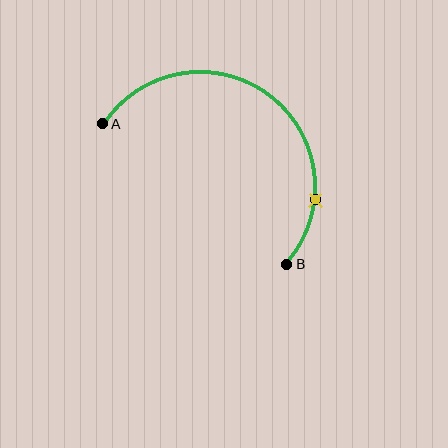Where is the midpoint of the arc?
The arc midpoint is the point on the curve farthest from the straight line joining A and B. It sits above and to the right of that line.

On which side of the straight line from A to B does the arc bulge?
The arc bulges above and to the right of the straight line connecting A and B.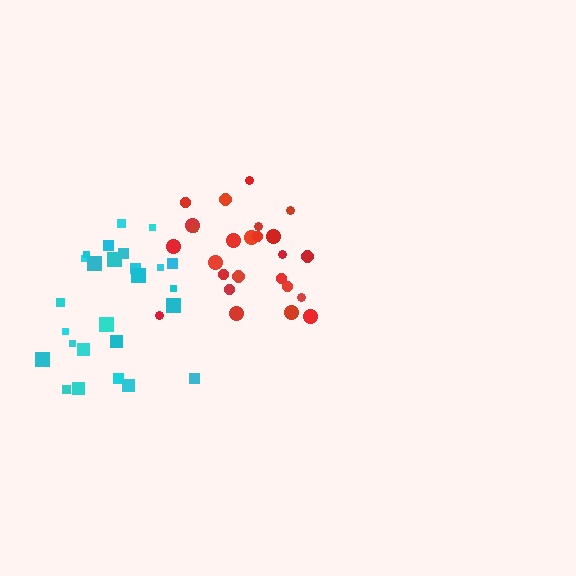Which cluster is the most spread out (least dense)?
Cyan.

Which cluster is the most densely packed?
Red.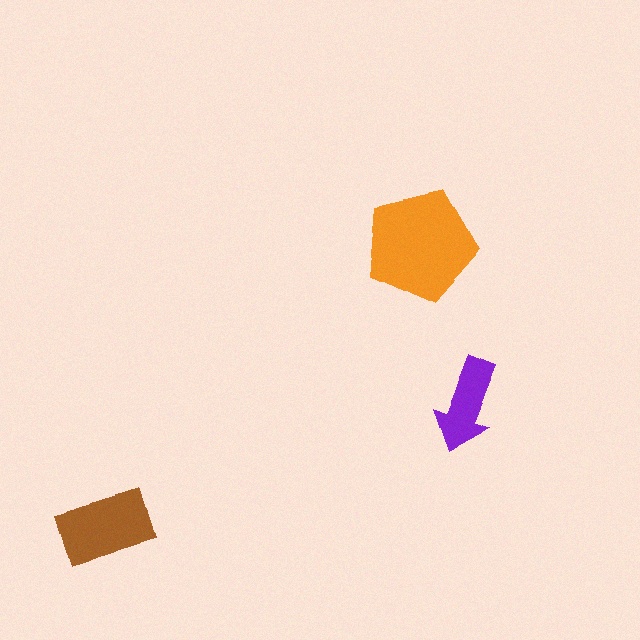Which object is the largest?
The orange pentagon.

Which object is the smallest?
The purple arrow.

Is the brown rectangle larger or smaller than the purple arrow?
Larger.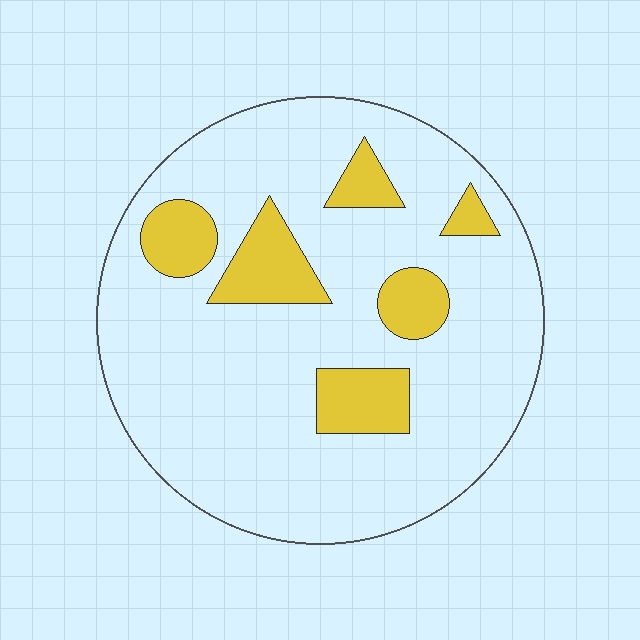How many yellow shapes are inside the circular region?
6.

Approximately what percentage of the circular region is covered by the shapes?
Approximately 15%.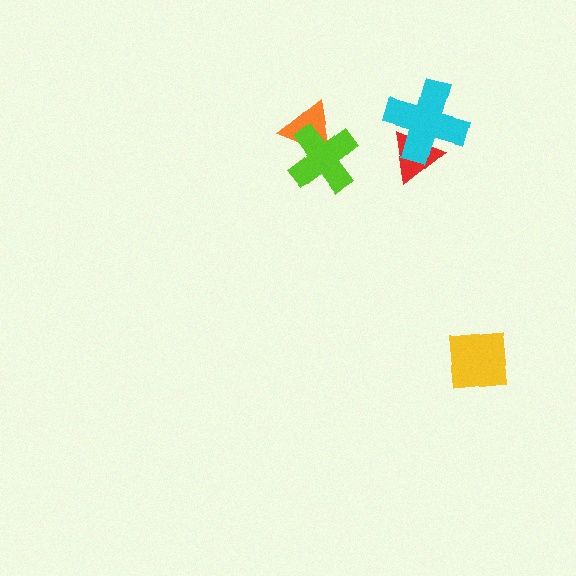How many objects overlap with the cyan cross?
1 object overlaps with the cyan cross.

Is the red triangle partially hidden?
Yes, it is partially covered by another shape.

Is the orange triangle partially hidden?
Yes, it is partially covered by another shape.